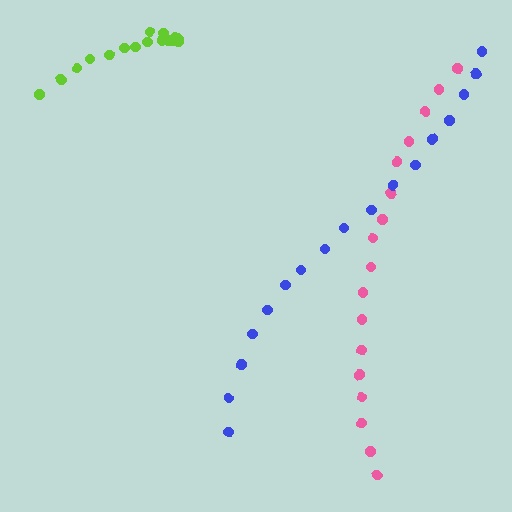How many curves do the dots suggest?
There are 3 distinct paths.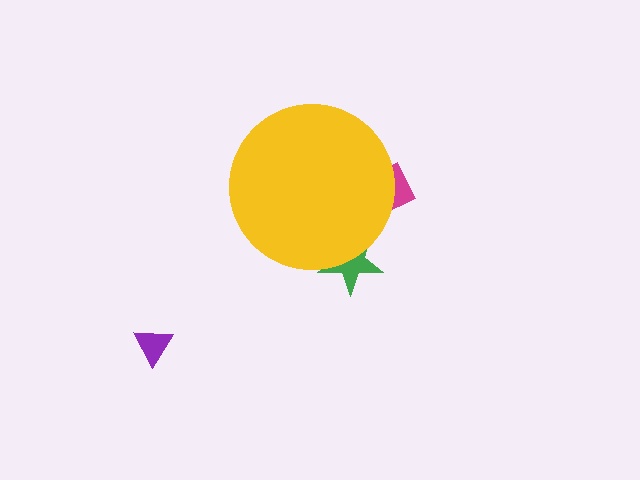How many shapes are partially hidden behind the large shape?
2 shapes are partially hidden.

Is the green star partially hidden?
Yes, the green star is partially hidden behind the yellow circle.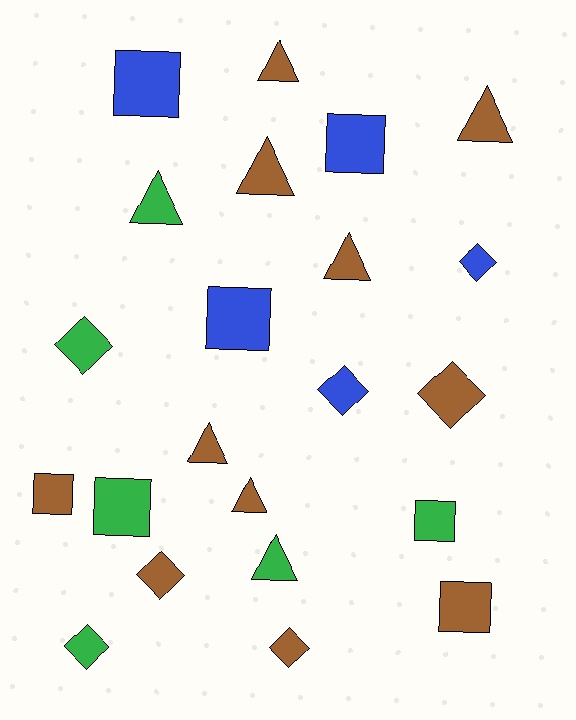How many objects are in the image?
There are 22 objects.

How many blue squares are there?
There are 3 blue squares.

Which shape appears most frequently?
Triangle, with 8 objects.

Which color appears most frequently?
Brown, with 11 objects.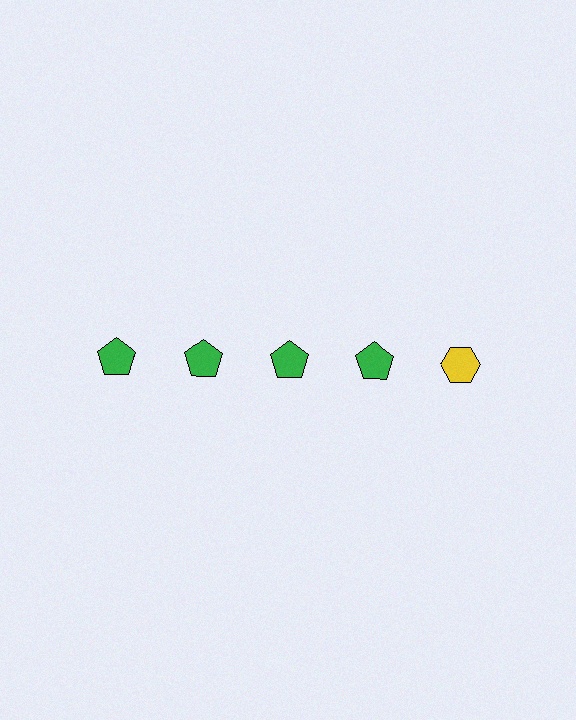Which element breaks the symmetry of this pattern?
The yellow hexagon in the top row, rightmost column breaks the symmetry. All other shapes are green pentagons.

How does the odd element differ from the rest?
It differs in both color (yellow instead of green) and shape (hexagon instead of pentagon).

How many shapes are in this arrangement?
There are 5 shapes arranged in a grid pattern.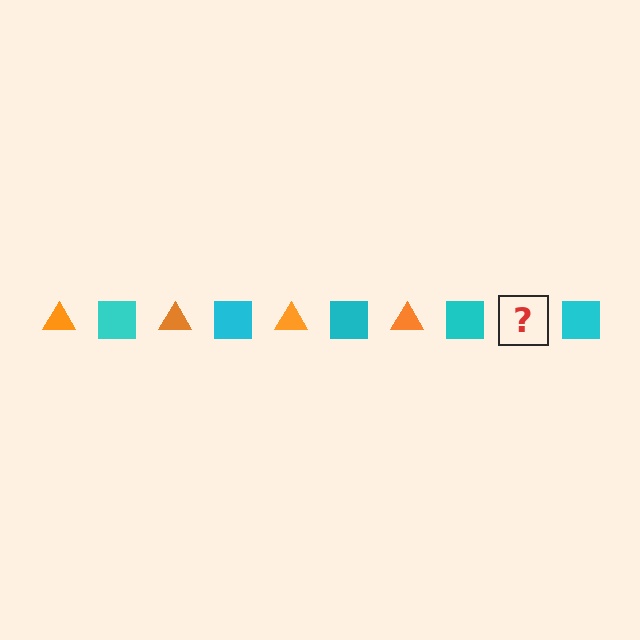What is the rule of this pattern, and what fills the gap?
The rule is that the pattern alternates between orange triangle and cyan square. The gap should be filled with an orange triangle.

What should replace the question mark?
The question mark should be replaced with an orange triangle.